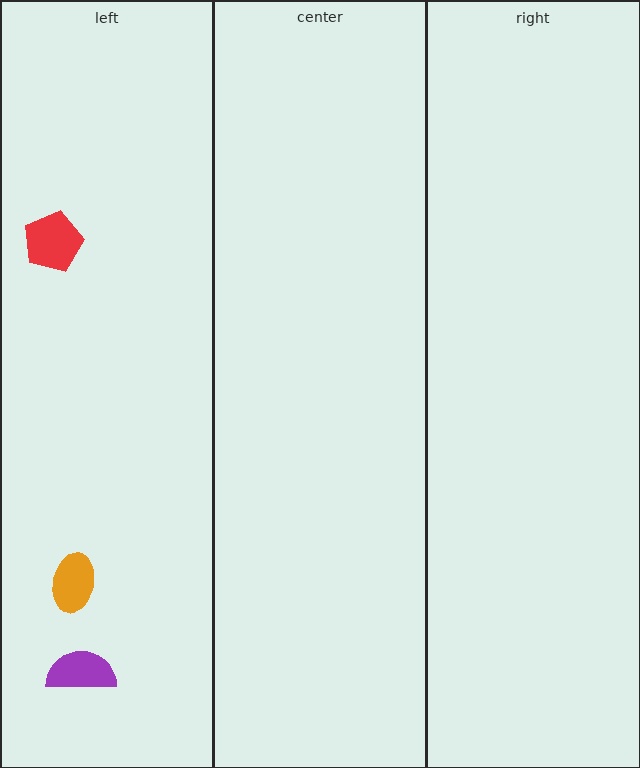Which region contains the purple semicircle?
The left region.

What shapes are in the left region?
The purple semicircle, the red pentagon, the orange ellipse.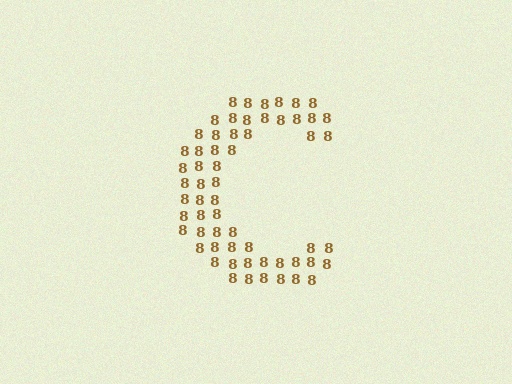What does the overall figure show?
The overall figure shows the letter C.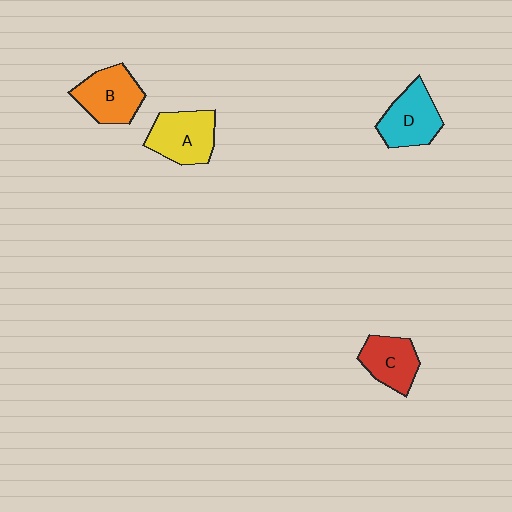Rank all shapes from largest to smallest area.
From largest to smallest: A (yellow), B (orange), D (cyan), C (red).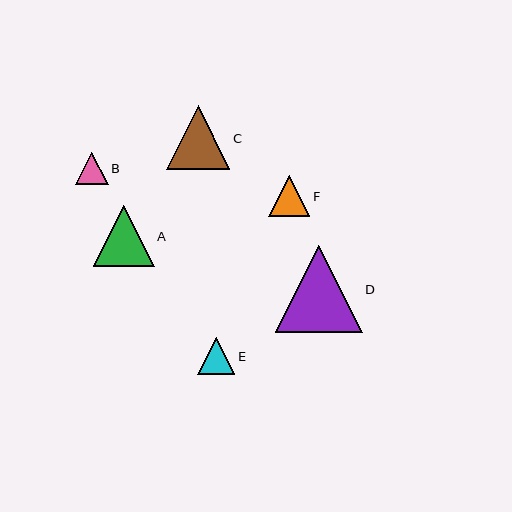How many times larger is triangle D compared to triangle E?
Triangle D is approximately 2.3 times the size of triangle E.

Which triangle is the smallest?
Triangle B is the smallest with a size of approximately 33 pixels.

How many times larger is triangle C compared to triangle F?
Triangle C is approximately 1.6 times the size of triangle F.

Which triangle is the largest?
Triangle D is the largest with a size of approximately 87 pixels.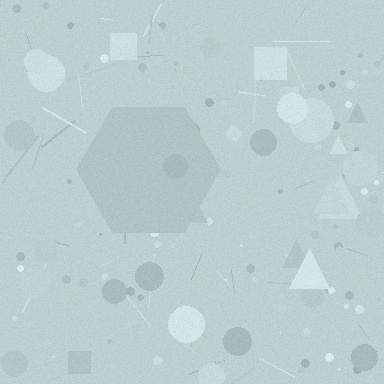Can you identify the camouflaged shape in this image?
The camouflaged shape is a hexagon.